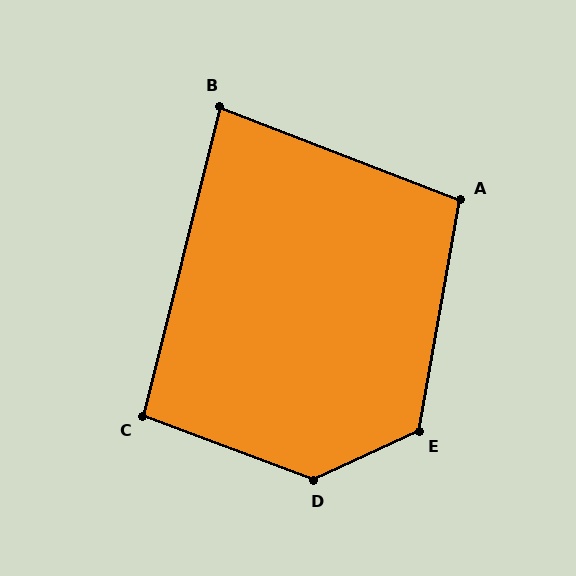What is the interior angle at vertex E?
Approximately 125 degrees (obtuse).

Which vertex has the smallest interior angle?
B, at approximately 83 degrees.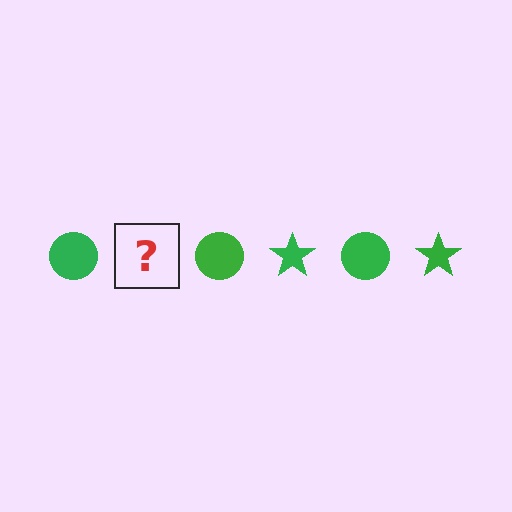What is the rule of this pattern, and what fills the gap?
The rule is that the pattern cycles through circle, star shapes in green. The gap should be filled with a green star.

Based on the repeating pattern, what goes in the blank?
The blank should be a green star.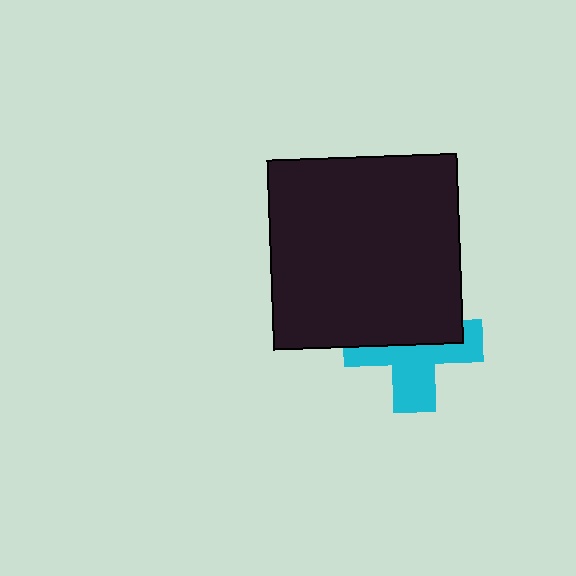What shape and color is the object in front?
The object in front is a black square.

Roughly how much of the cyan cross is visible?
About half of it is visible (roughly 52%).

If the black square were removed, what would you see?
You would see the complete cyan cross.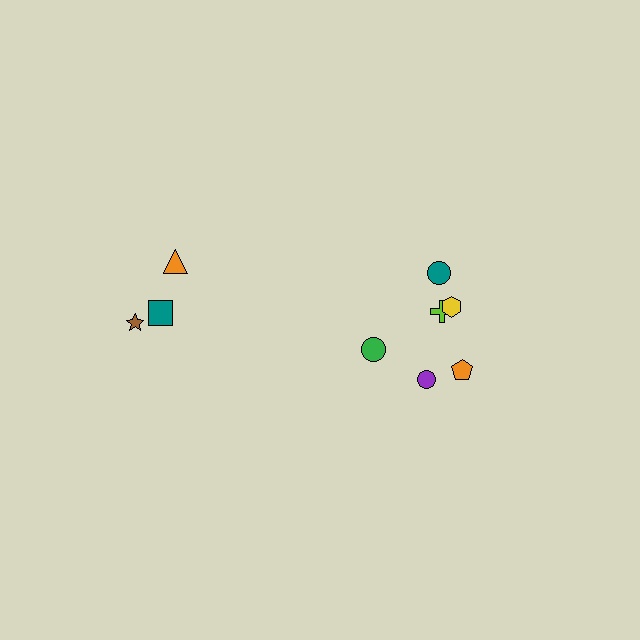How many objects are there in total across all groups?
There are 9 objects.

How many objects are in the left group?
There are 3 objects.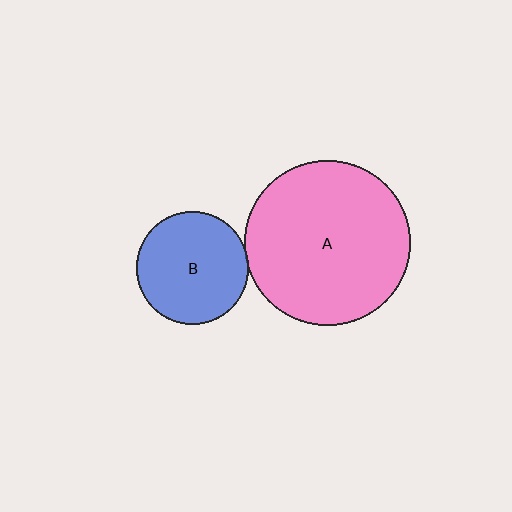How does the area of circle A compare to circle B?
Approximately 2.2 times.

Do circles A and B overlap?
Yes.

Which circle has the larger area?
Circle A (pink).